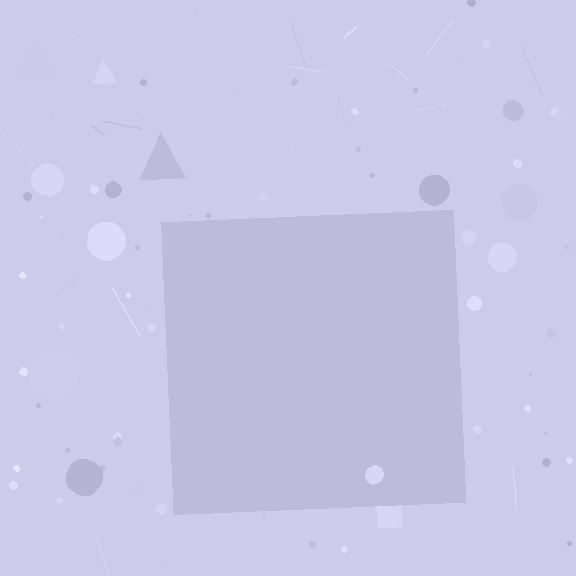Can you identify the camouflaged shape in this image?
The camouflaged shape is a square.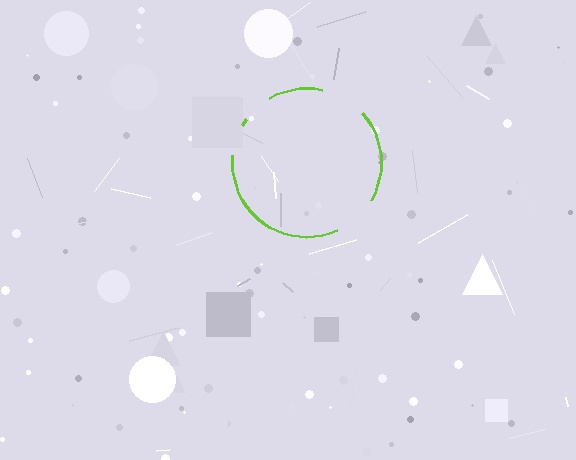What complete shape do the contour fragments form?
The contour fragments form a circle.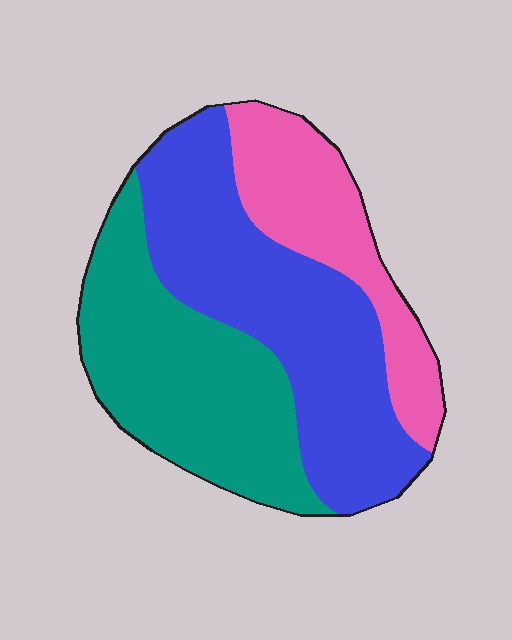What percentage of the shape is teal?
Teal covers 35% of the shape.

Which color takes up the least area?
Pink, at roughly 20%.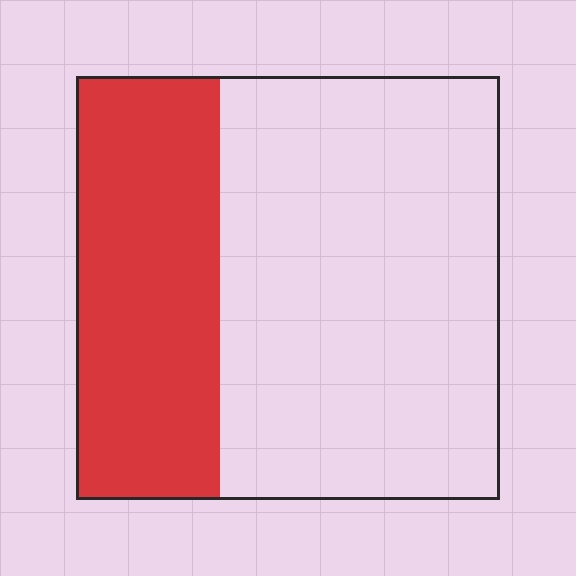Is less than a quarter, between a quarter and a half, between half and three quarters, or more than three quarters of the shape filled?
Between a quarter and a half.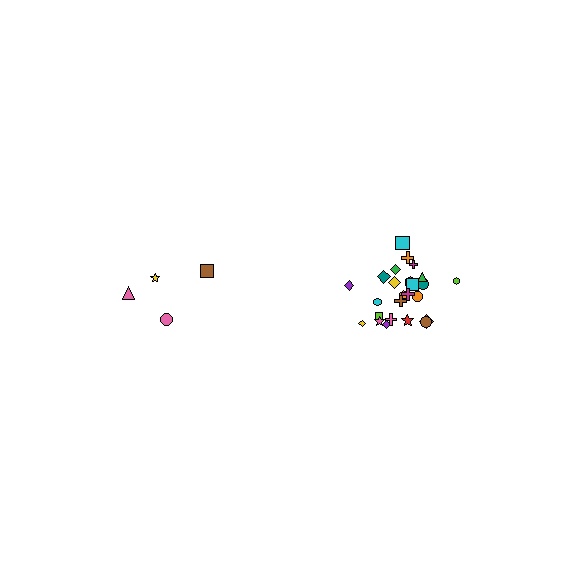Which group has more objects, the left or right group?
The right group.